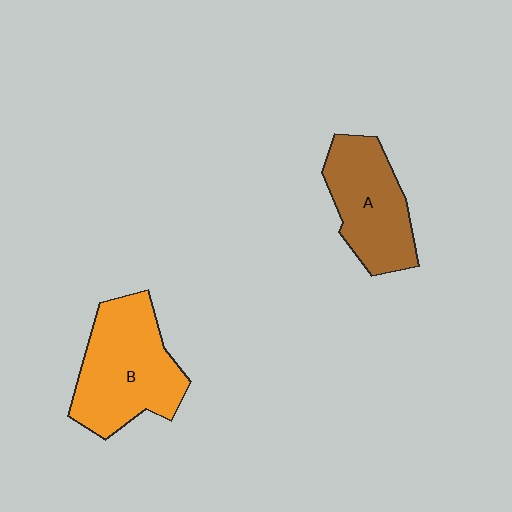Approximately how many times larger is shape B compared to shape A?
Approximately 1.3 times.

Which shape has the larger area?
Shape B (orange).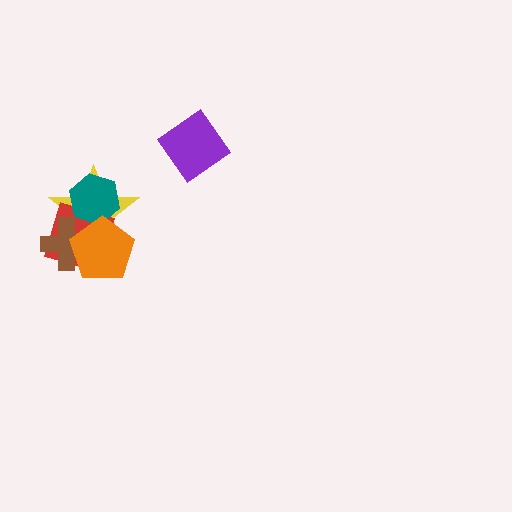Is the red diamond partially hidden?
Yes, it is partially covered by another shape.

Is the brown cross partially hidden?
Yes, it is partially covered by another shape.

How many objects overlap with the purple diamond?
0 objects overlap with the purple diamond.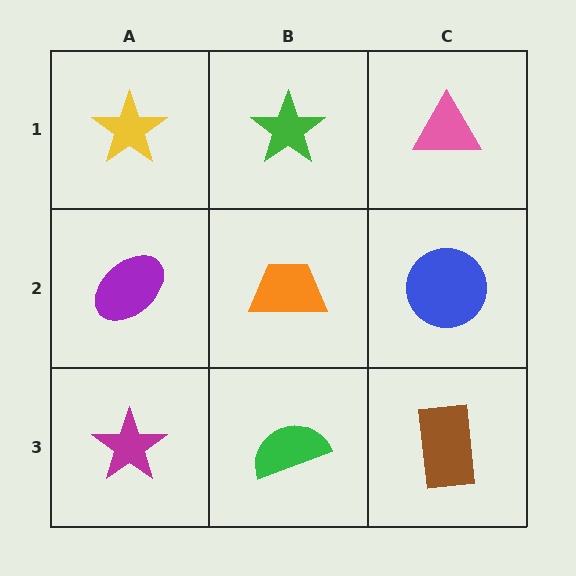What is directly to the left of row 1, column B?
A yellow star.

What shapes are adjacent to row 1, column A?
A purple ellipse (row 2, column A), a green star (row 1, column B).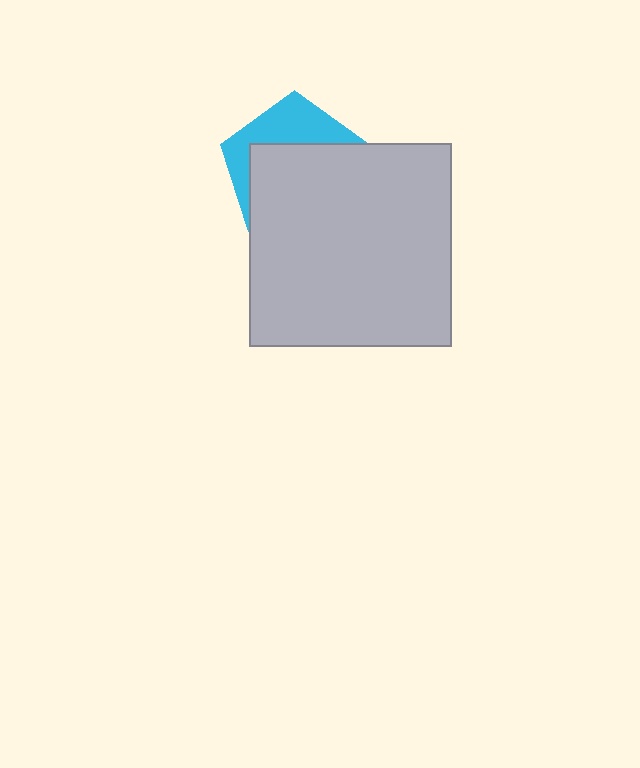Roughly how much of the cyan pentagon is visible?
A small part of it is visible (roughly 36%).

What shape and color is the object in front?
The object in front is a light gray square.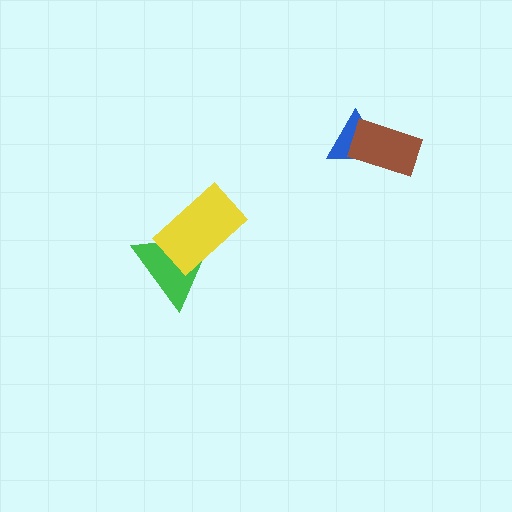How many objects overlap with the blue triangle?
1 object overlaps with the blue triangle.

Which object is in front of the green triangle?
The yellow rectangle is in front of the green triangle.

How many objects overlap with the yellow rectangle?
1 object overlaps with the yellow rectangle.